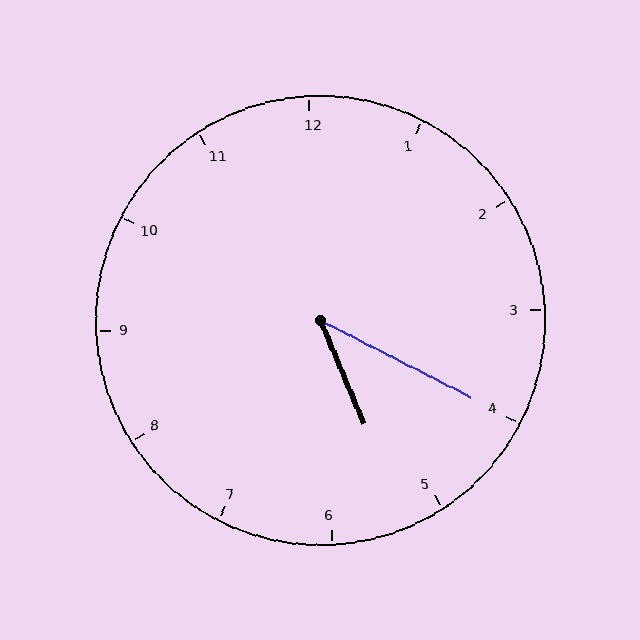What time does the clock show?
5:20.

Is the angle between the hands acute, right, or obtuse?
It is acute.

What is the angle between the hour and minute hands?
Approximately 40 degrees.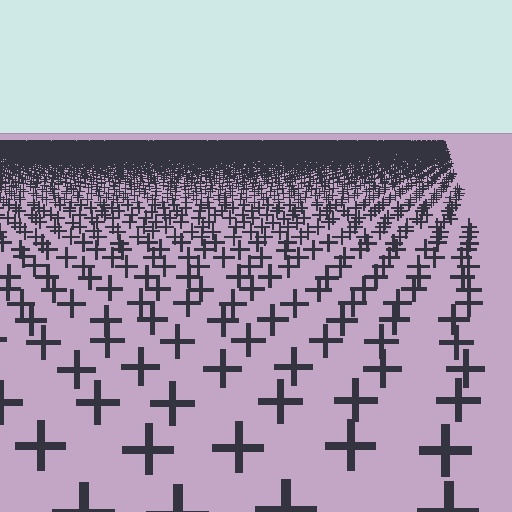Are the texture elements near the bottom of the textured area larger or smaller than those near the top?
Larger. Near the bottom, elements are closer to the viewer and appear at a bigger on-screen size.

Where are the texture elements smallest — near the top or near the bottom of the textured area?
Near the top.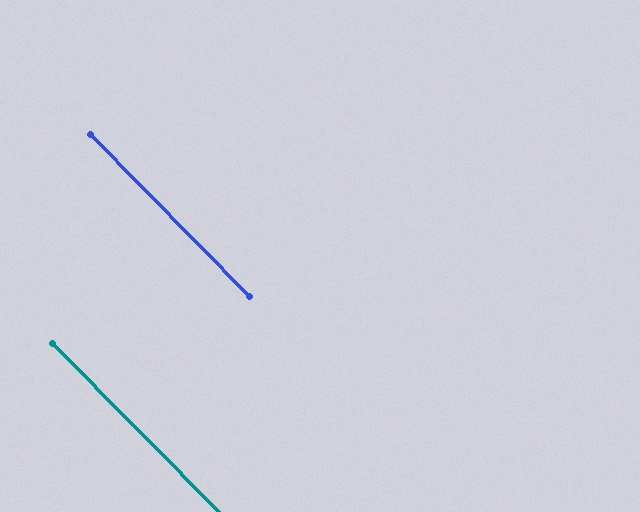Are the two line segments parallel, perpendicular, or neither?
Parallel — their directions differ by only 0.1°.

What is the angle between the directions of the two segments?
Approximately 0 degrees.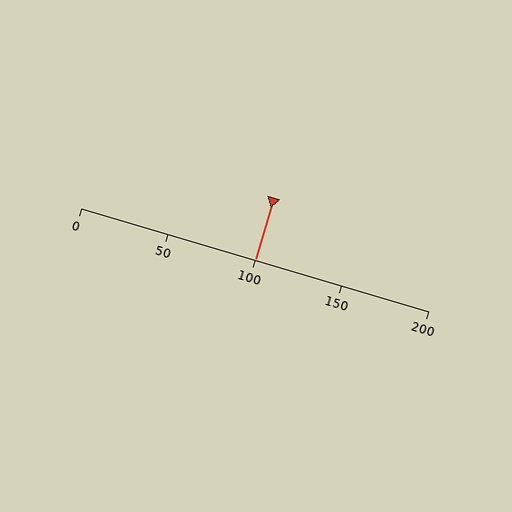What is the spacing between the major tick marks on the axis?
The major ticks are spaced 50 apart.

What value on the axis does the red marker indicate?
The marker indicates approximately 100.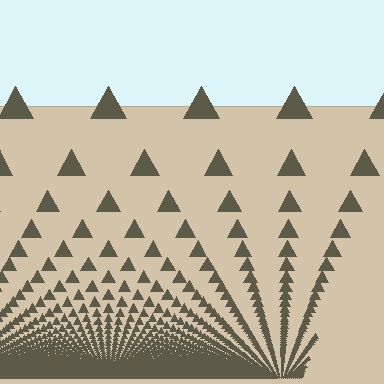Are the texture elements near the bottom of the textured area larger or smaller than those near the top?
Smaller. The gradient is inverted — elements near the bottom are smaller and denser.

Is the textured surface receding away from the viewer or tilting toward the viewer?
The surface appears to tilt toward the viewer. Texture elements get larger and sparser toward the top.